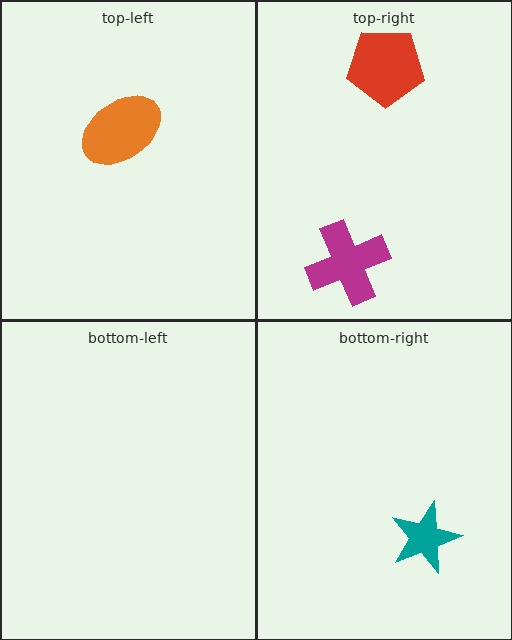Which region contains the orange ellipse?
The top-left region.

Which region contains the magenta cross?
The top-right region.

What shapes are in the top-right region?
The red pentagon, the magenta cross.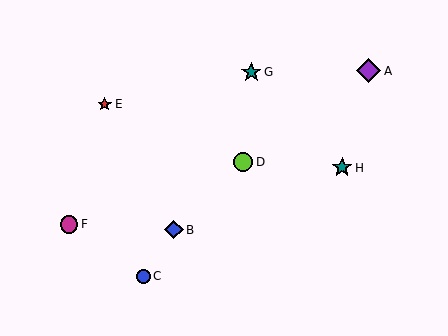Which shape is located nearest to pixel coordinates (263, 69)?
The teal star (labeled G) at (251, 72) is nearest to that location.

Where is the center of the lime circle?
The center of the lime circle is at (243, 162).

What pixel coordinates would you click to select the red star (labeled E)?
Click at (105, 104) to select the red star E.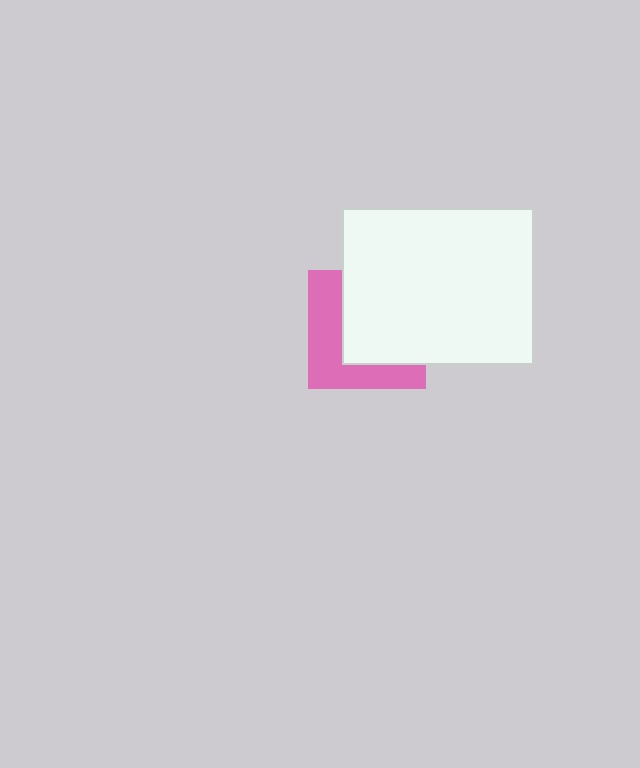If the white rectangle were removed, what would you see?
You would see the complete pink square.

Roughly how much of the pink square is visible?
A small part of it is visible (roughly 43%).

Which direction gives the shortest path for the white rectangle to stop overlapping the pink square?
Moving toward the upper-right gives the shortest separation.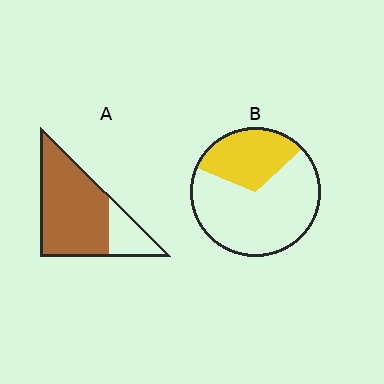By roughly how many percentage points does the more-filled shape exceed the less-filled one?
By roughly 45 percentage points (A over B).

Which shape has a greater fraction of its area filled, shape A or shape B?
Shape A.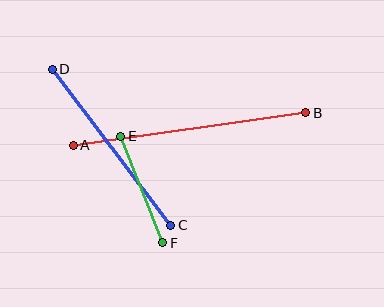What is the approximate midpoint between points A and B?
The midpoint is at approximately (190, 129) pixels.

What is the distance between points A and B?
The distance is approximately 235 pixels.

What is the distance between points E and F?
The distance is approximately 114 pixels.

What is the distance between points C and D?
The distance is approximately 196 pixels.